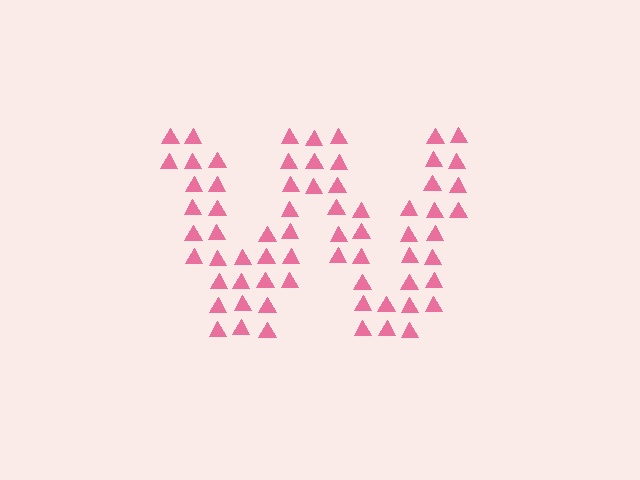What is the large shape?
The large shape is the letter W.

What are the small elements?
The small elements are triangles.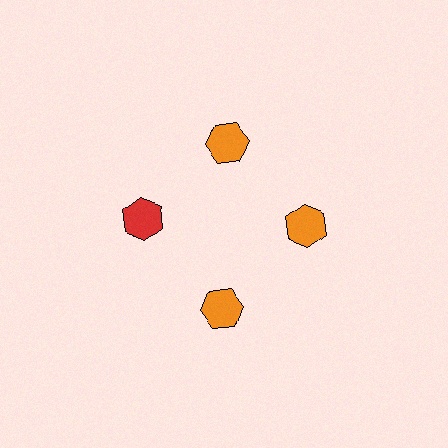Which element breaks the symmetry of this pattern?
The red hexagon at roughly the 9 o'clock position breaks the symmetry. All other shapes are orange hexagons.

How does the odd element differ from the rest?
It has a different color: red instead of orange.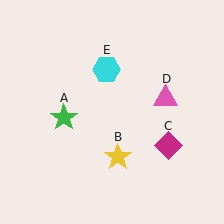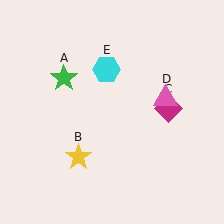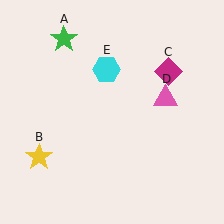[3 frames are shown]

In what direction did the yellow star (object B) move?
The yellow star (object B) moved left.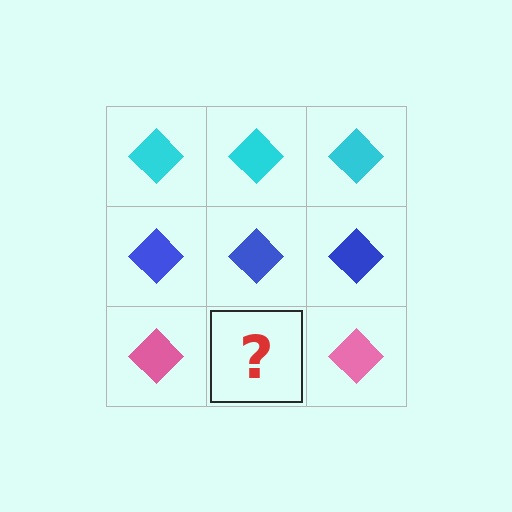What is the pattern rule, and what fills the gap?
The rule is that each row has a consistent color. The gap should be filled with a pink diamond.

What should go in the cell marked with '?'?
The missing cell should contain a pink diamond.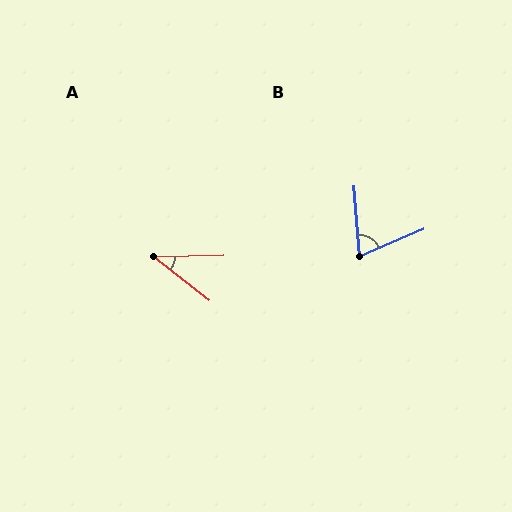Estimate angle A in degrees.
Approximately 39 degrees.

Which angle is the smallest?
A, at approximately 39 degrees.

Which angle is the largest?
B, at approximately 71 degrees.